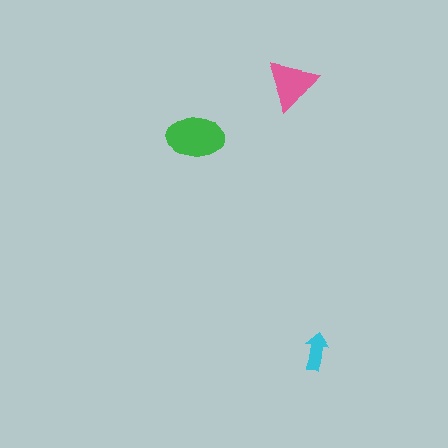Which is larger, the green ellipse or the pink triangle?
The green ellipse.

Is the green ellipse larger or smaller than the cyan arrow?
Larger.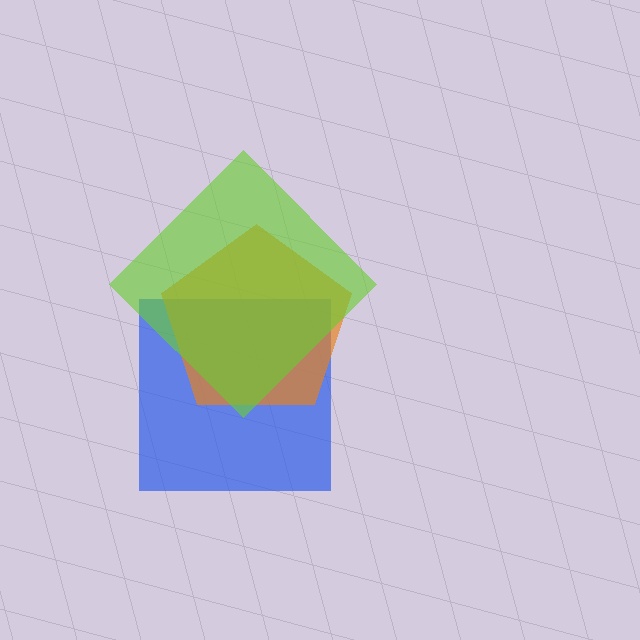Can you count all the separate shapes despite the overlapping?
Yes, there are 3 separate shapes.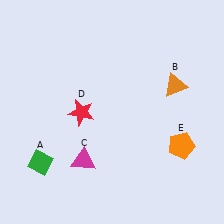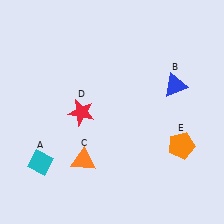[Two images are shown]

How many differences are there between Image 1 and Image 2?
There are 3 differences between the two images.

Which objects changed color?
A changed from green to cyan. B changed from orange to blue. C changed from magenta to orange.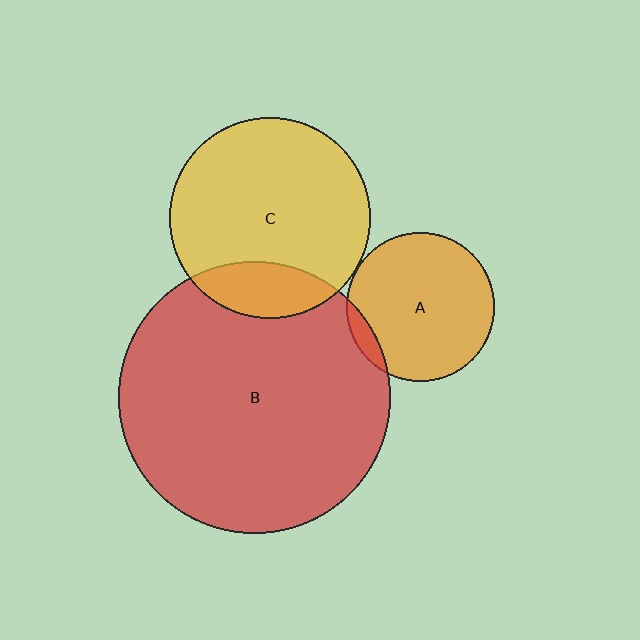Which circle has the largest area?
Circle B (red).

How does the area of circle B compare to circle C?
Approximately 1.8 times.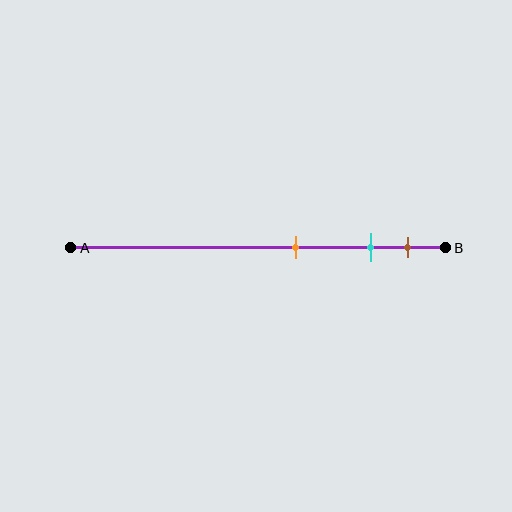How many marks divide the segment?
There are 3 marks dividing the segment.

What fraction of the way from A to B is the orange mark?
The orange mark is approximately 60% (0.6) of the way from A to B.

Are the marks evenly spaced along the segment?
No, the marks are not evenly spaced.